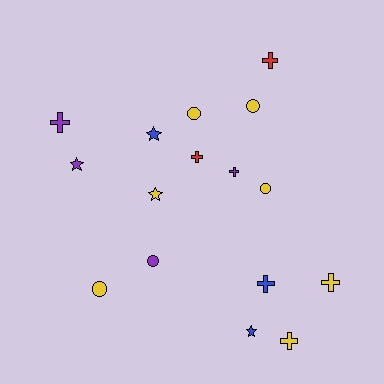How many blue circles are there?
There are no blue circles.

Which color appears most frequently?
Yellow, with 7 objects.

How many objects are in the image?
There are 16 objects.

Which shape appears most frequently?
Cross, with 7 objects.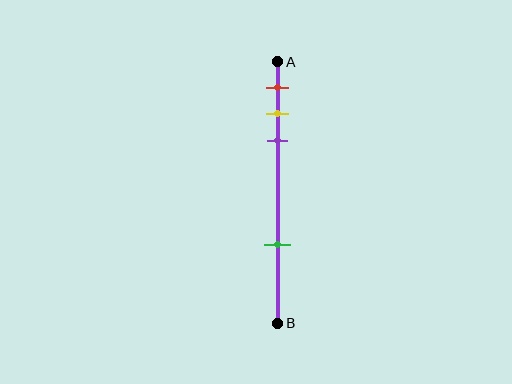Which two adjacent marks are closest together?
The yellow and purple marks are the closest adjacent pair.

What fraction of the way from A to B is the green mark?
The green mark is approximately 70% (0.7) of the way from A to B.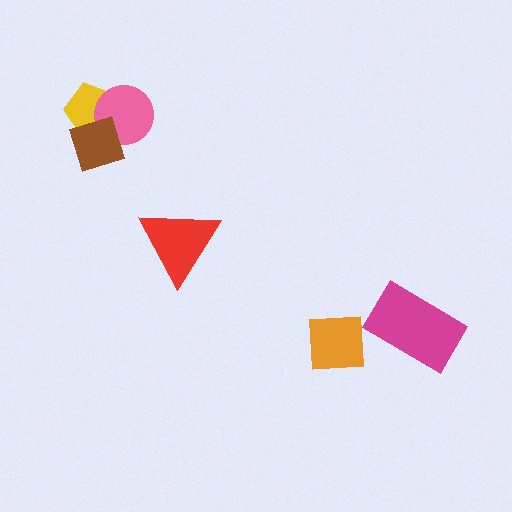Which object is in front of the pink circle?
The brown diamond is in front of the pink circle.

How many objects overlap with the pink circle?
2 objects overlap with the pink circle.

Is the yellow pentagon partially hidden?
Yes, it is partially covered by another shape.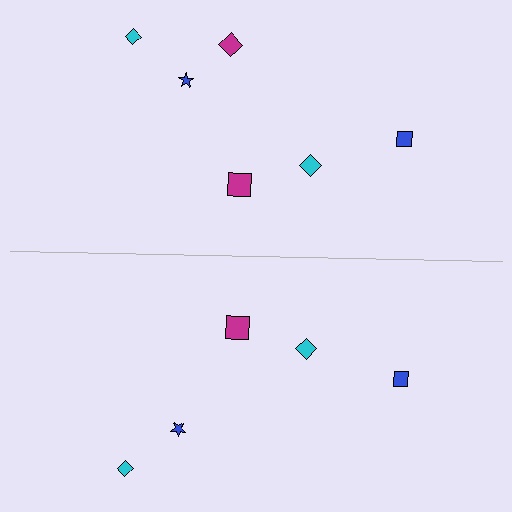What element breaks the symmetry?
A magenta diamond is missing from the bottom side.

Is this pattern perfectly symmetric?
No, the pattern is not perfectly symmetric. A magenta diamond is missing from the bottom side.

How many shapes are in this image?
There are 11 shapes in this image.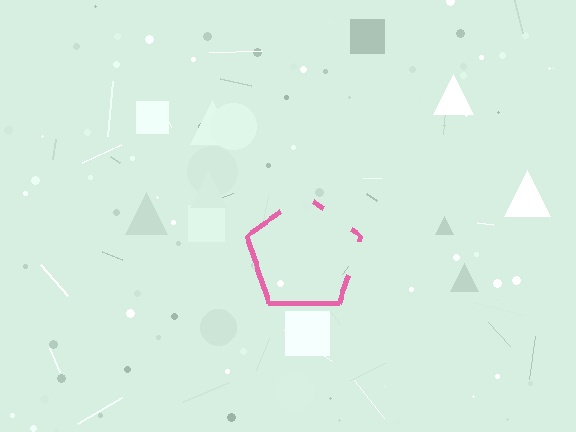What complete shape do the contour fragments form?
The contour fragments form a pentagon.